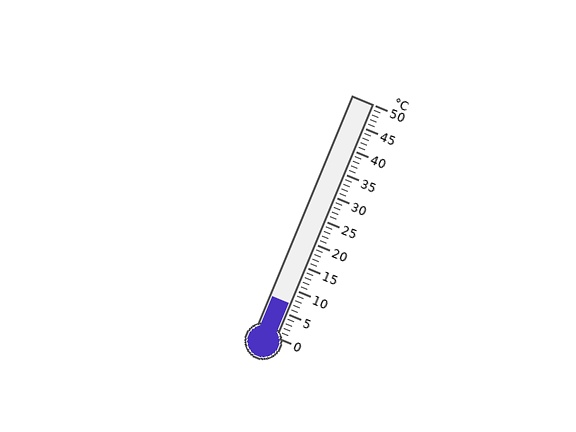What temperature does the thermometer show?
The thermometer shows approximately 7°C.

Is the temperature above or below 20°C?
The temperature is below 20°C.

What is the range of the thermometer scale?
The thermometer scale ranges from 0°C to 50°C.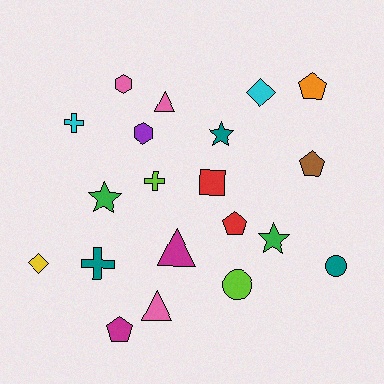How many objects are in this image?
There are 20 objects.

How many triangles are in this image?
There are 3 triangles.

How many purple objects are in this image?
There is 1 purple object.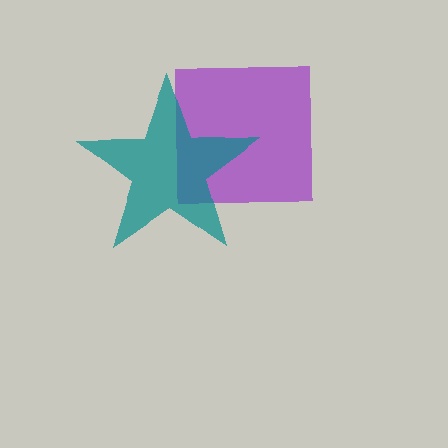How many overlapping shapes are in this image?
There are 2 overlapping shapes in the image.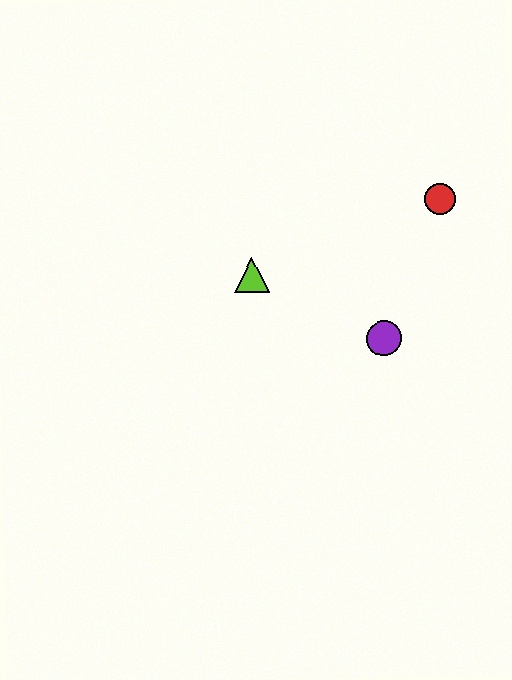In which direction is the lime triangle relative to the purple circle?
The lime triangle is to the left of the purple circle.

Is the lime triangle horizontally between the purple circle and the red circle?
No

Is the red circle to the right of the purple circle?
Yes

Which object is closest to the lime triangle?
The purple circle is closest to the lime triangle.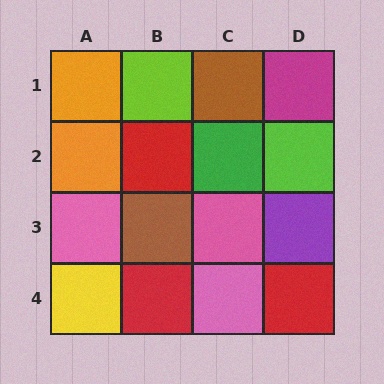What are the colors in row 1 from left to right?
Orange, lime, brown, magenta.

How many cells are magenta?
1 cell is magenta.